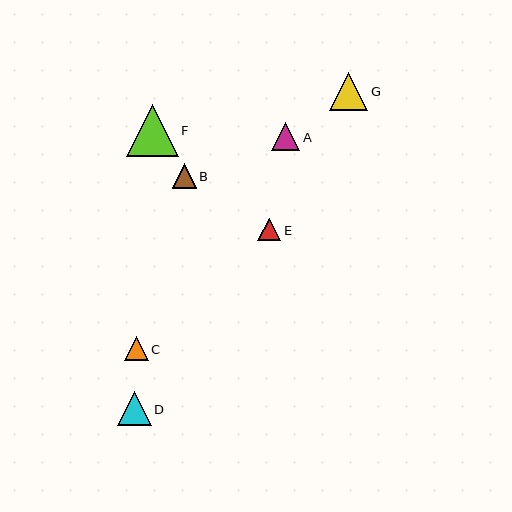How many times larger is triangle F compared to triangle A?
Triangle F is approximately 1.9 times the size of triangle A.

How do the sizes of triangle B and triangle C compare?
Triangle B and triangle C are approximately the same size.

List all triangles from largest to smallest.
From largest to smallest: F, G, D, A, B, C, E.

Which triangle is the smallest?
Triangle E is the smallest with a size of approximately 23 pixels.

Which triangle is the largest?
Triangle F is the largest with a size of approximately 52 pixels.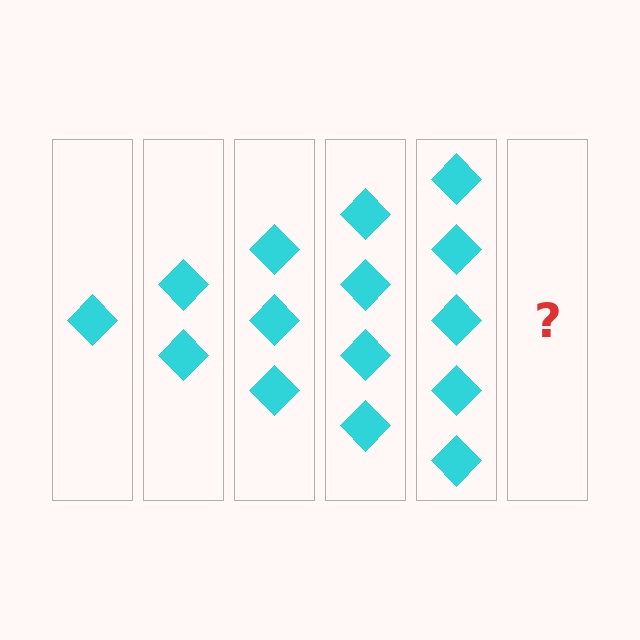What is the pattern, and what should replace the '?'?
The pattern is that each step adds one more diamond. The '?' should be 6 diamonds.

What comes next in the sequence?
The next element should be 6 diamonds.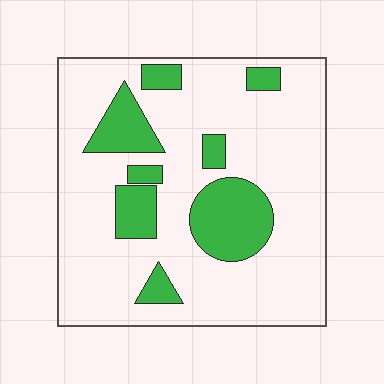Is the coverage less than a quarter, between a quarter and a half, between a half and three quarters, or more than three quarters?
Less than a quarter.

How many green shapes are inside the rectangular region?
8.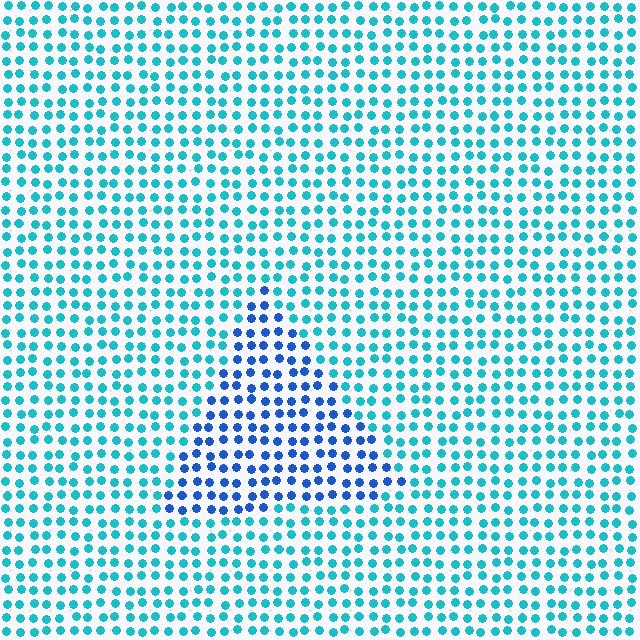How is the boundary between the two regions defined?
The boundary is defined purely by a slight shift in hue (about 37 degrees). Spacing, size, and orientation are identical on both sides.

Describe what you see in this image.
The image is filled with small cyan elements in a uniform arrangement. A triangle-shaped region is visible where the elements are tinted to a slightly different hue, forming a subtle color boundary.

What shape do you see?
I see a triangle.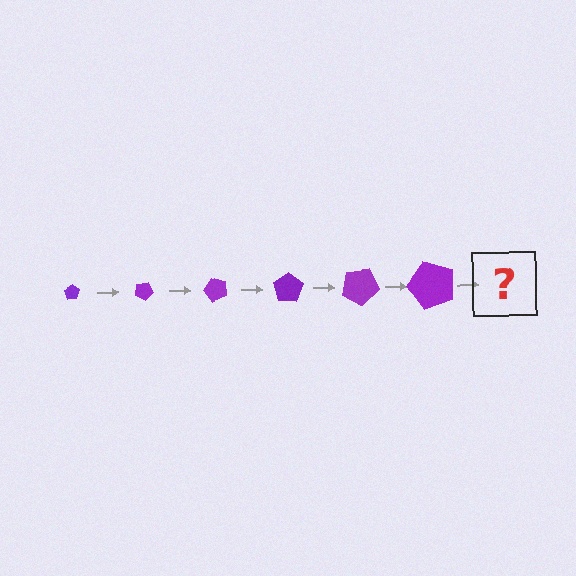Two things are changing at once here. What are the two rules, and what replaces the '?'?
The two rules are that the pentagon grows larger each step and it rotates 25 degrees each step. The '?' should be a pentagon, larger than the previous one and rotated 150 degrees from the start.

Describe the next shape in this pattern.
It should be a pentagon, larger than the previous one and rotated 150 degrees from the start.